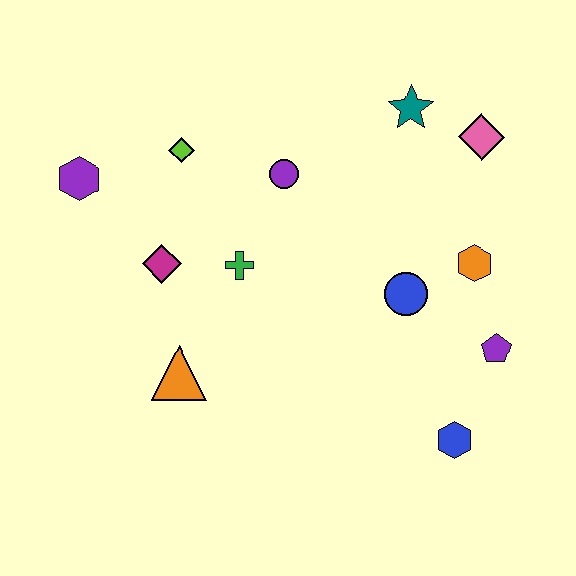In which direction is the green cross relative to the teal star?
The green cross is to the left of the teal star.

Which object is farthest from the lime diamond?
The blue hexagon is farthest from the lime diamond.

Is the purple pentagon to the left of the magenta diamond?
No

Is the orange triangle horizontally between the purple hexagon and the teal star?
Yes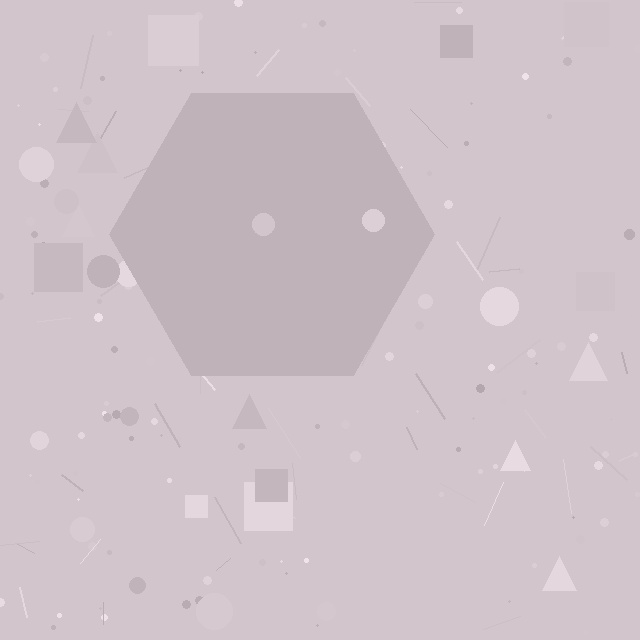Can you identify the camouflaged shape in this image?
The camouflaged shape is a hexagon.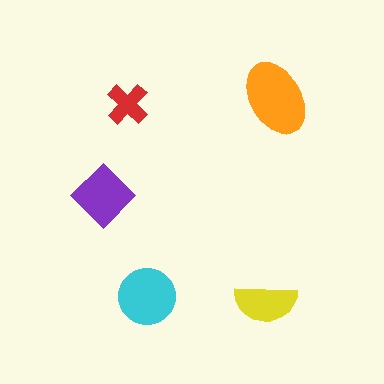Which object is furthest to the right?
The orange ellipse is rightmost.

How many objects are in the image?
There are 5 objects in the image.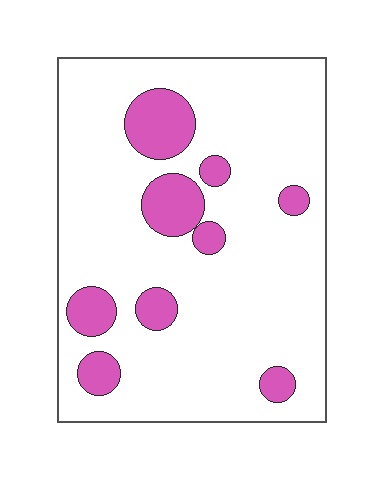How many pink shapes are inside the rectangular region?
9.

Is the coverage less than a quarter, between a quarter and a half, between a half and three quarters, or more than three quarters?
Less than a quarter.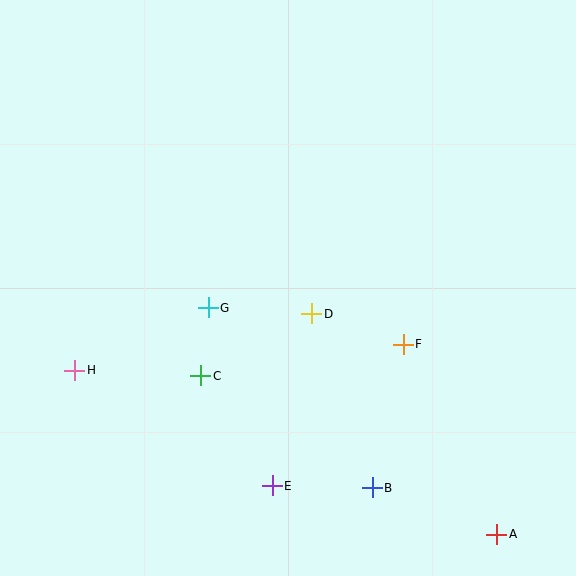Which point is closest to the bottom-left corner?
Point H is closest to the bottom-left corner.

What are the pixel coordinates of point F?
Point F is at (403, 344).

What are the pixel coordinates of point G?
Point G is at (208, 308).